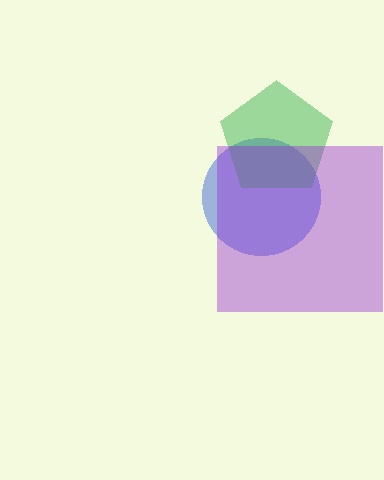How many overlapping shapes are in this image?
There are 3 overlapping shapes in the image.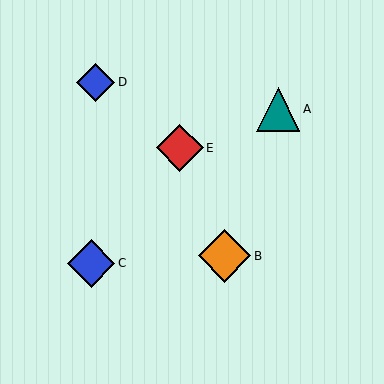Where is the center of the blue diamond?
The center of the blue diamond is at (91, 263).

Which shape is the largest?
The orange diamond (labeled B) is the largest.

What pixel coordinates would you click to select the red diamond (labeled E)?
Click at (180, 148) to select the red diamond E.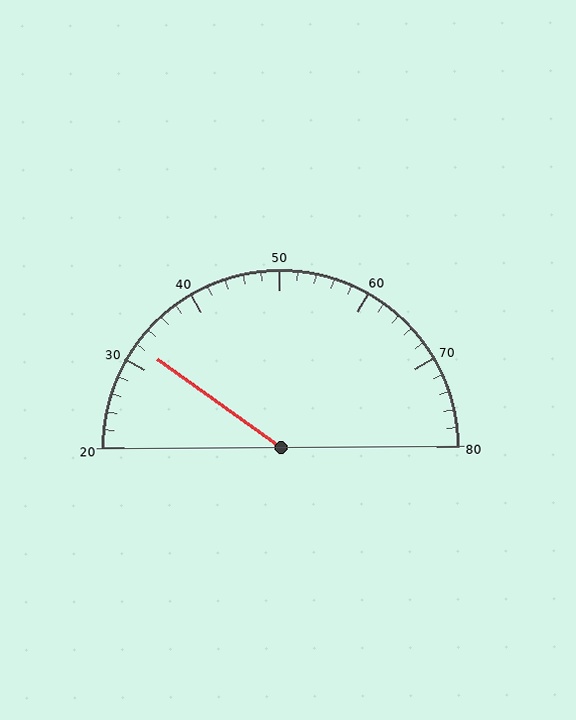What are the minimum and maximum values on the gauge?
The gauge ranges from 20 to 80.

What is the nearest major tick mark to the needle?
The nearest major tick mark is 30.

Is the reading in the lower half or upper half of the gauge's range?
The reading is in the lower half of the range (20 to 80).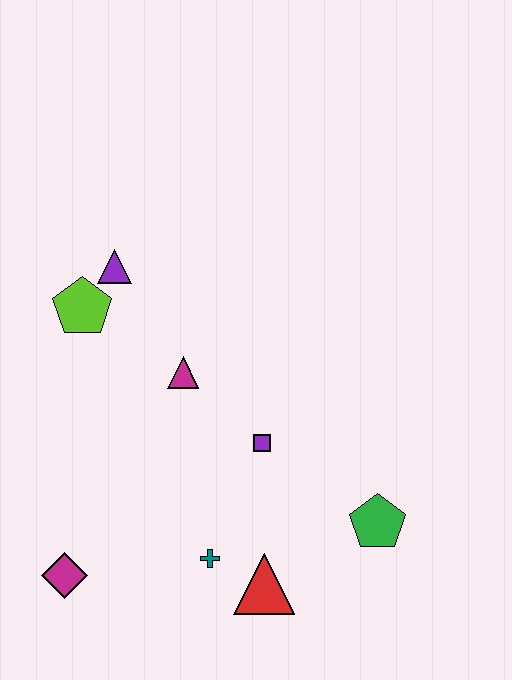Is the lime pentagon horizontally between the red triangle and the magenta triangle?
No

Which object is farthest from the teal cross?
The purple triangle is farthest from the teal cross.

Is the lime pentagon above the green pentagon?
Yes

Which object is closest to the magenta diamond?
The teal cross is closest to the magenta diamond.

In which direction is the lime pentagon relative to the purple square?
The lime pentagon is to the left of the purple square.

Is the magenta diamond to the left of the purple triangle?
Yes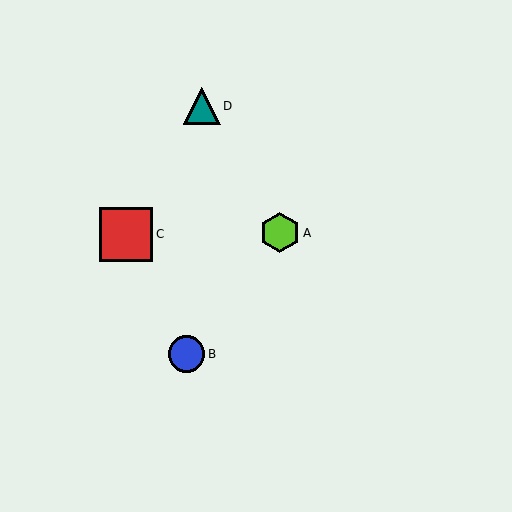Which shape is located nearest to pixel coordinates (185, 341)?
The blue circle (labeled B) at (186, 354) is nearest to that location.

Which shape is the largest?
The red square (labeled C) is the largest.